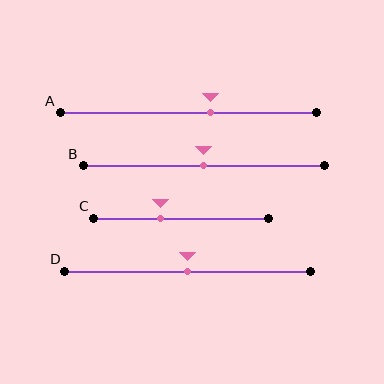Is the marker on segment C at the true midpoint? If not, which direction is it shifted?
No, the marker on segment C is shifted to the left by about 12% of the segment length.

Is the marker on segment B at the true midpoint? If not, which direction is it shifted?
Yes, the marker on segment B is at the true midpoint.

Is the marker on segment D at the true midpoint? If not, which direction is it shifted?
Yes, the marker on segment D is at the true midpoint.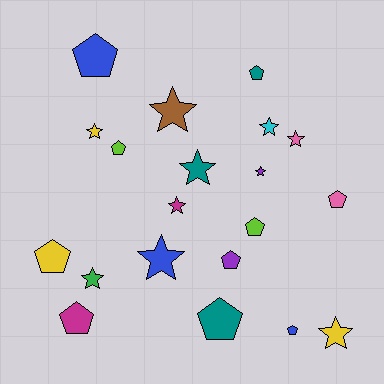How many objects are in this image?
There are 20 objects.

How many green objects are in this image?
There is 1 green object.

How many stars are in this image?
There are 10 stars.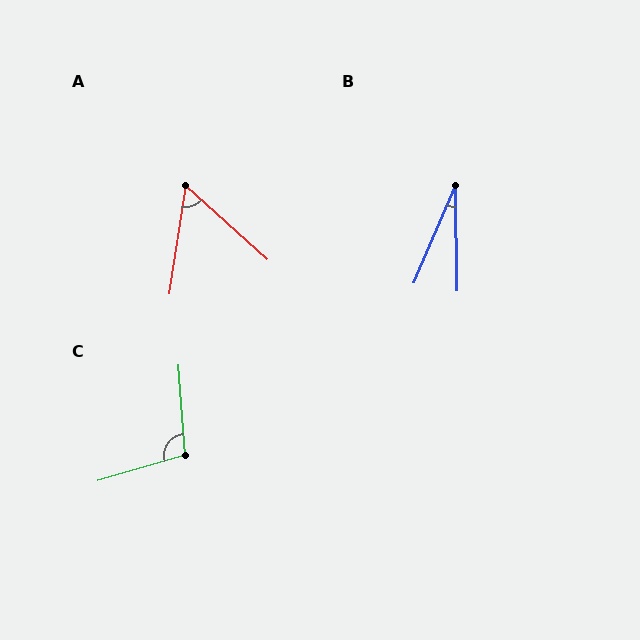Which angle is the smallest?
B, at approximately 24 degrees.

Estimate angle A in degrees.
Approximately 57 degrees.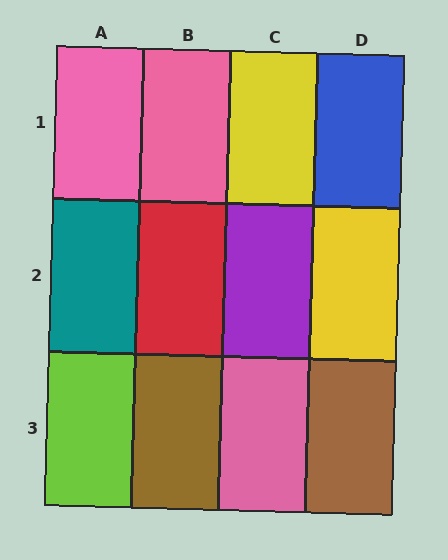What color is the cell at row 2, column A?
Teal.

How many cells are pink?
3 cells are pink.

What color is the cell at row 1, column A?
Pink.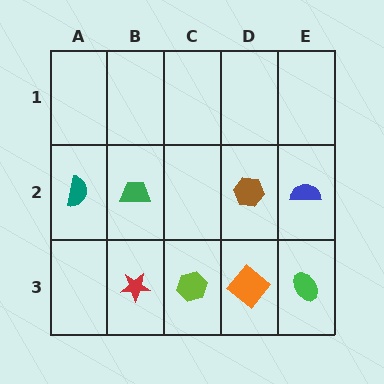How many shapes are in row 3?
4 shapes.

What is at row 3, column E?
A green ellipse.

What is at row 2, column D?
A brown hexagon.